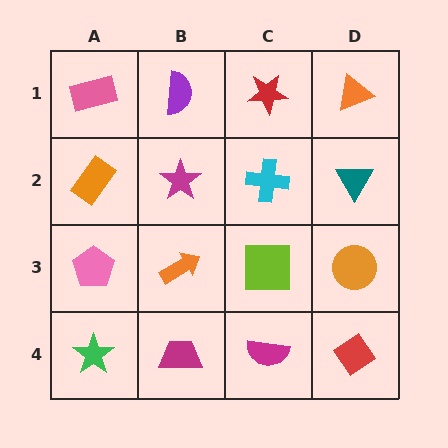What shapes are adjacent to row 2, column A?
A pink rectangle (row 1, column A), a pink pentagon (row 3, column A), a magenta star (row 2, column B).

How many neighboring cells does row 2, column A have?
3.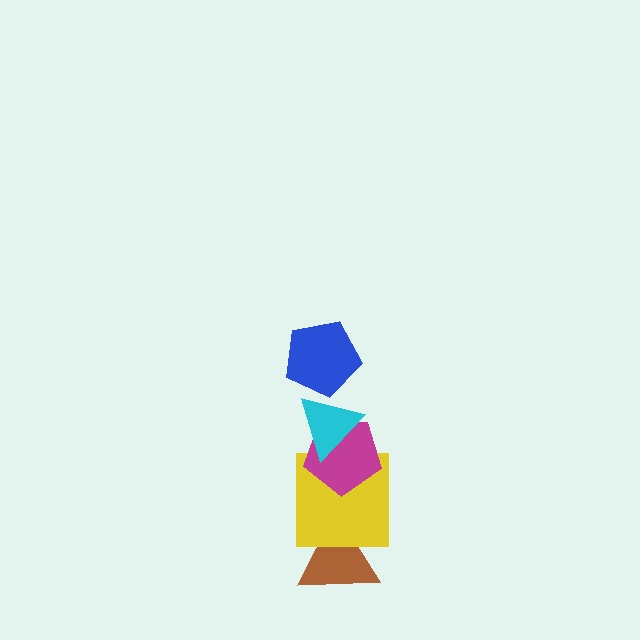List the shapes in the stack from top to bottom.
From top to bottom: the blue pentagon, the cyan triangle, the magenta pentagon, the yellow square, the brown triangle.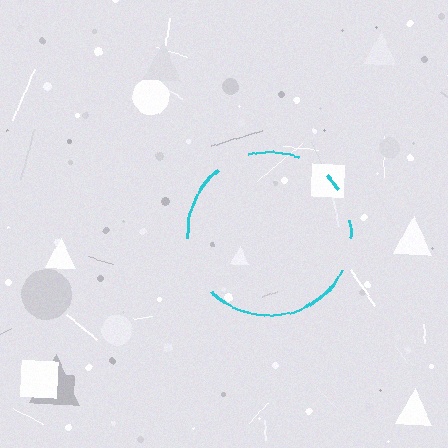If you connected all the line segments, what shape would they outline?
They would outline a circle.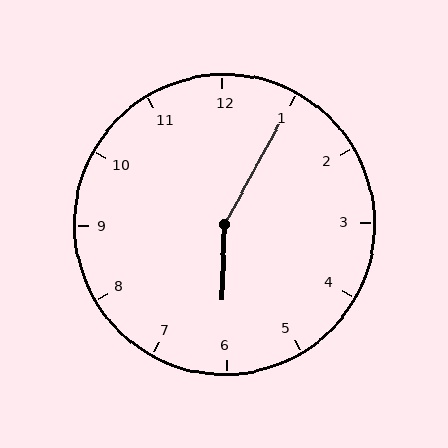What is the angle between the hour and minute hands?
Approximately 152 degrees.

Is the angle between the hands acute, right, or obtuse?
It is obtuse.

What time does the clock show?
6:05.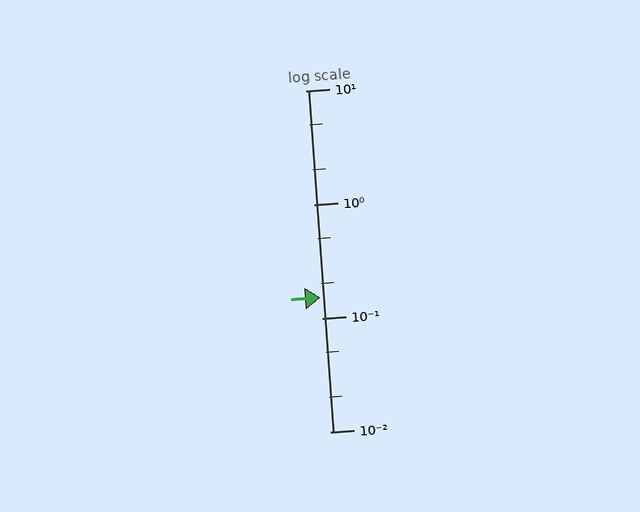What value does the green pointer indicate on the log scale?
The pointer indicates approximately 0.15.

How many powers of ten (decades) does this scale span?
The scale spans 3 decades, from 0.01 to 10.